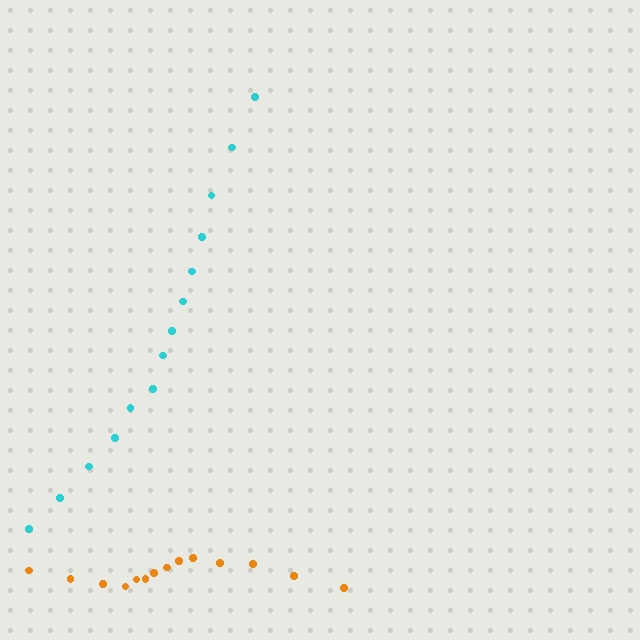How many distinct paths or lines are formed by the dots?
There are 2 distinct paths.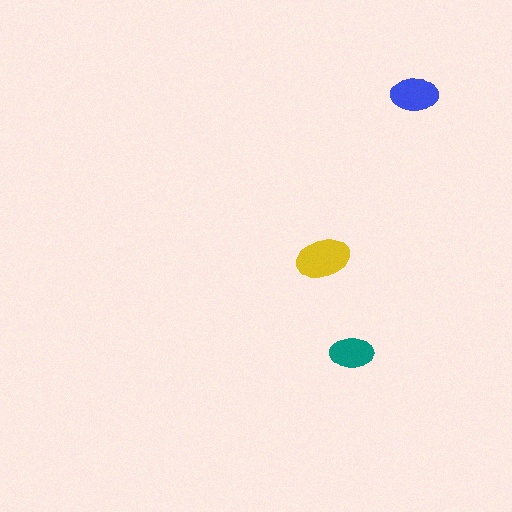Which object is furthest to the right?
The blue ellipse is rightmost.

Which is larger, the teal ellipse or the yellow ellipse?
The yellow one.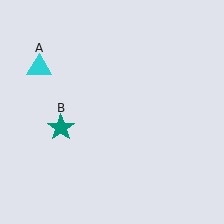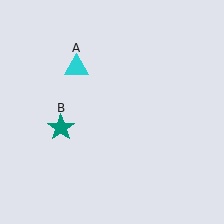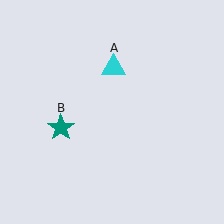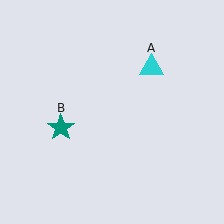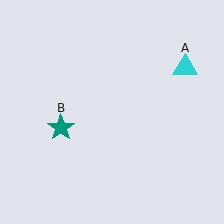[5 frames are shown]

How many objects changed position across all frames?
1 object changed position: cyan triangle (object A).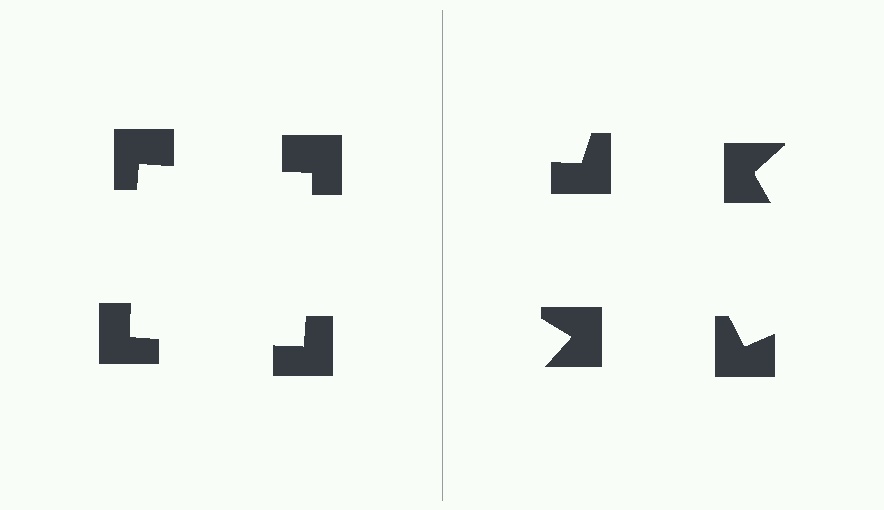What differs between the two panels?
The notched squares are positioned identically on both sides; only the wedge orientations differ. On the left they align to a square; on the right they are misaligned.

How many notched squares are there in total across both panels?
8 — 4 on each side.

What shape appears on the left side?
An illusory square.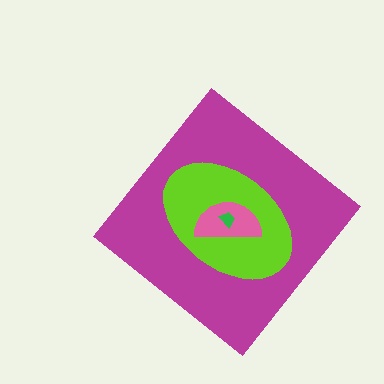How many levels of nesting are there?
4.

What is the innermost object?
The green trapezoid.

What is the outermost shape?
The magenta diamond.